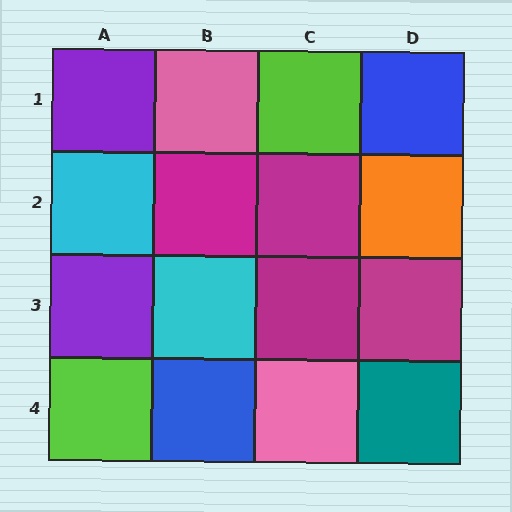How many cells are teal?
1 cell is teal.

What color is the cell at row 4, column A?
Lime.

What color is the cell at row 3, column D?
Magenta.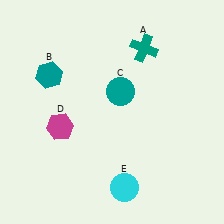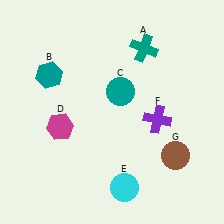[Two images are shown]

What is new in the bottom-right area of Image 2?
A purple cross (F) was added in the bottom-right area of Image 2.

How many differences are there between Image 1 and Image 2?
There are 2 differences between the two images.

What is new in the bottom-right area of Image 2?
A brown circle (G) was added in the bottom-right area of Image 2.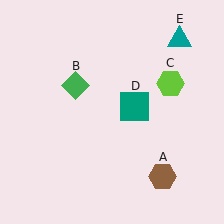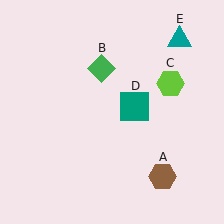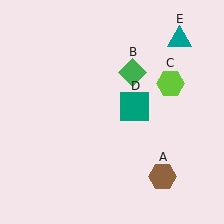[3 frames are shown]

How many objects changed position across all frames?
1 object changed position: green diamond (object B).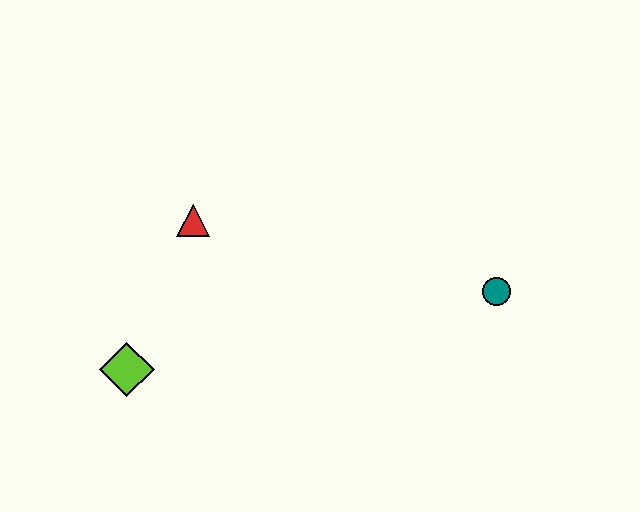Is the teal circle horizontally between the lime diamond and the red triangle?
No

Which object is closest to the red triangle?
The lime diamond is closest to the red triangle.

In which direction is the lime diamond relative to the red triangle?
The lime diamond is below the red triangle.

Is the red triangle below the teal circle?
No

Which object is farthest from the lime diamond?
The teal circle is farthest from the lime diamond.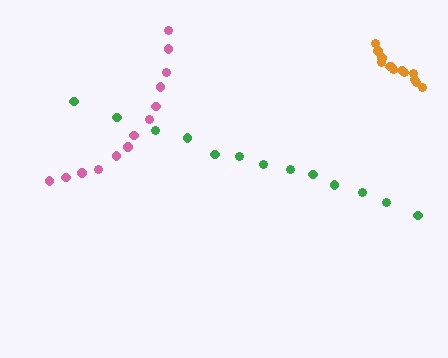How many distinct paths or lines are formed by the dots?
There are 3 distinct paths.